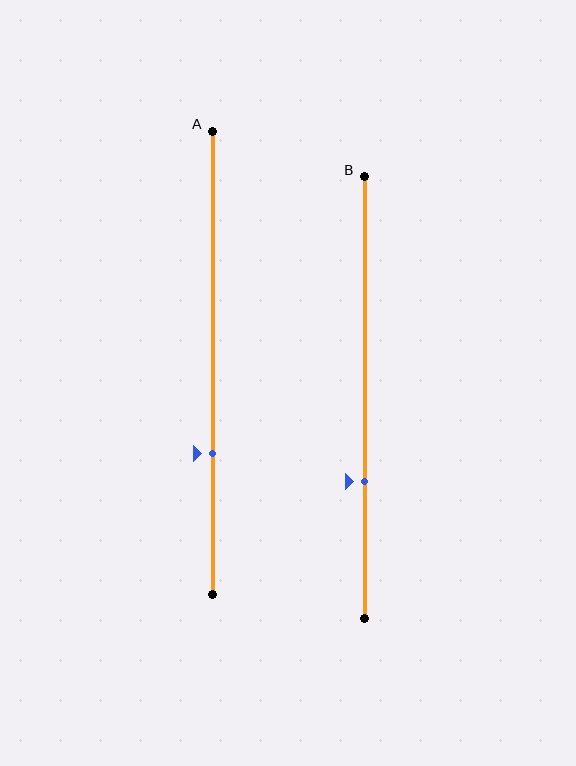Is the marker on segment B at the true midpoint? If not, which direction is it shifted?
No, the marker on segment B is shifted downward by about 19% of the segment length.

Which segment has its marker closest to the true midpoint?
Segment B has its marker closest to the true midpoint.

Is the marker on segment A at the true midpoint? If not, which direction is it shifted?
No, the marker on segment A is shifted downward by about 19% of the segment length.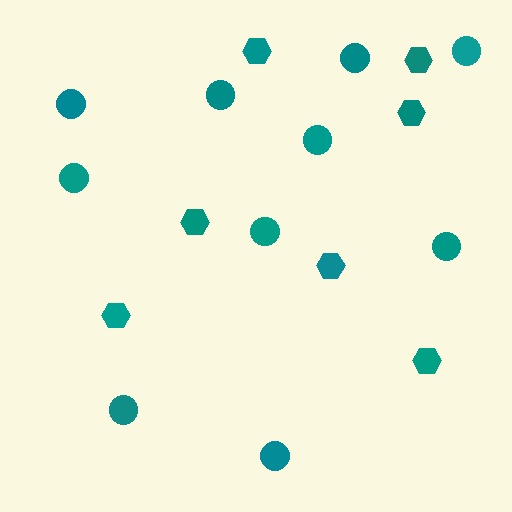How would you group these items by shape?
There are 2 groups: one group of hexagons (7) and one group of circles (10).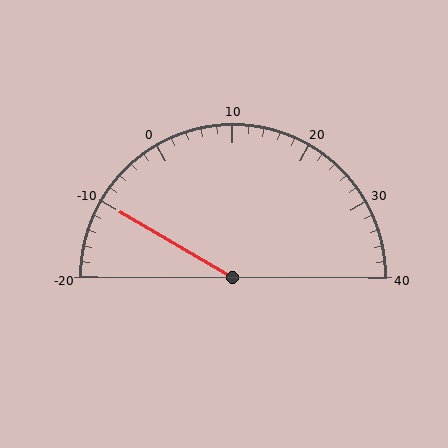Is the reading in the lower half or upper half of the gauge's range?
The reading is in the lower half of the range (-20 to 40).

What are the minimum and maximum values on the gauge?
The gauge ranges from -20 to 40.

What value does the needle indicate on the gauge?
The needle indicates approximately -10.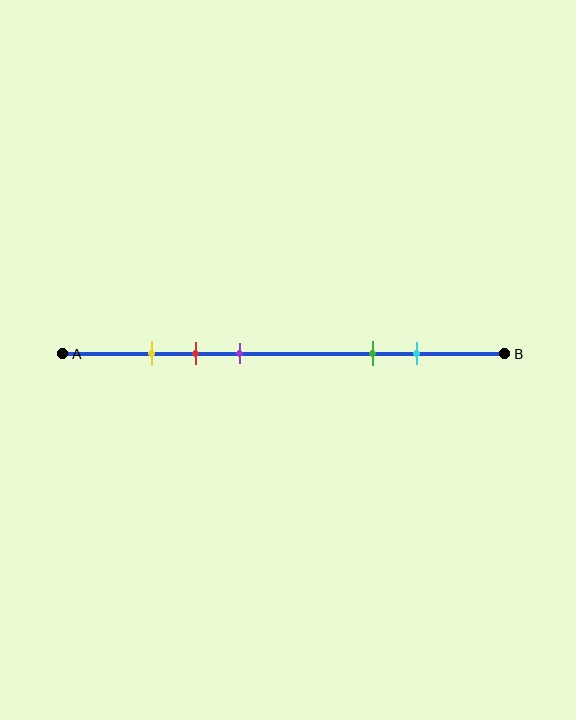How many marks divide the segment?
There are 5 marks dividing the segment.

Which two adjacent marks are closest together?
The yellow and red marks are the closest adjacent pair.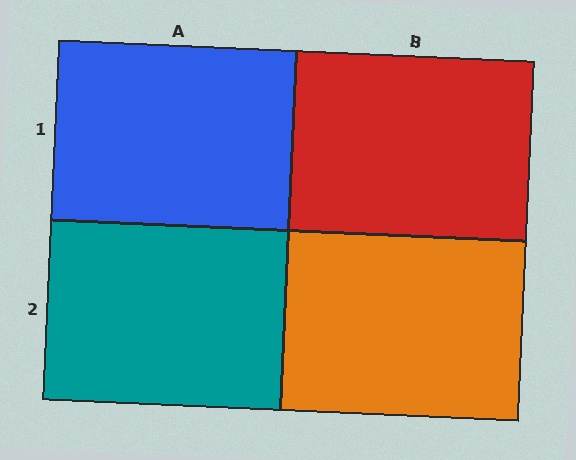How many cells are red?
1 cell is red.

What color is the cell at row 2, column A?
Teal.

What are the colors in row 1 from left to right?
Blue, red.